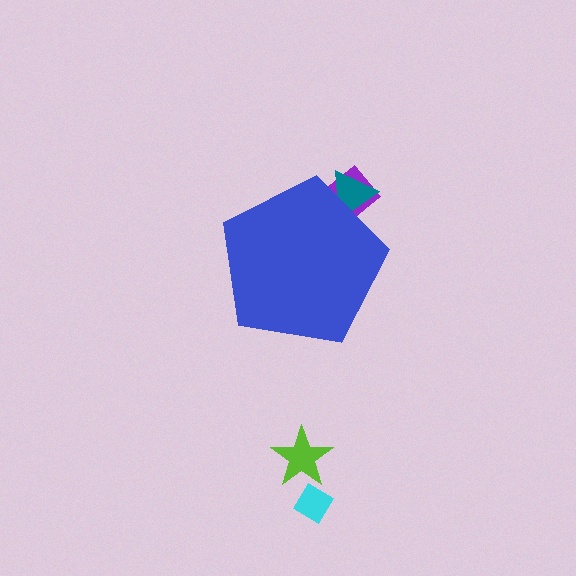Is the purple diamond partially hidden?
Yes, the purple diamond is partially hidden behind the blue pentagon.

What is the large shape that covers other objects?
A blue pentagon.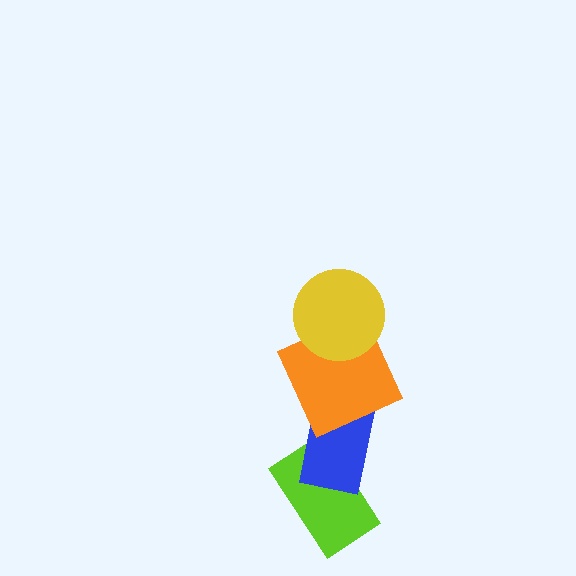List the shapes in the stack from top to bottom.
From top to bottom: the yellow circle, the orange square, the blue rectangle, the lime rectangle.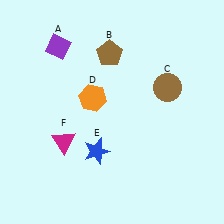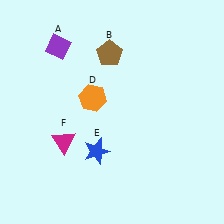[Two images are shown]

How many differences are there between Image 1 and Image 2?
There is 1 difference between the two images.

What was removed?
The brown circle (C) was removed in Image 2.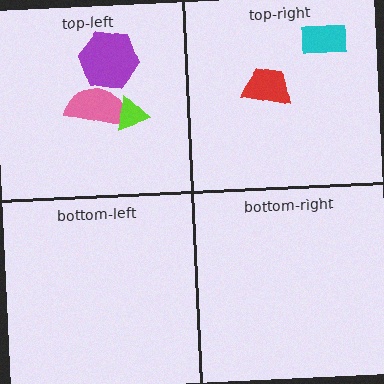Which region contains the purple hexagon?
The top-left region.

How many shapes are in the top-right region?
2.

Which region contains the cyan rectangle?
The top-right region.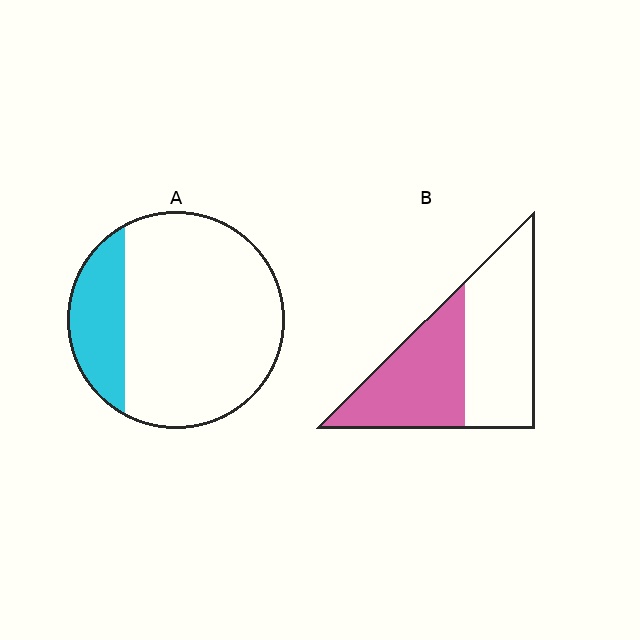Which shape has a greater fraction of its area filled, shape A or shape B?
Shape B.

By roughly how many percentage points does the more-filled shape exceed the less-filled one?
By roughly 25 percentage points (B over A).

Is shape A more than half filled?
No.